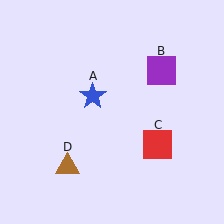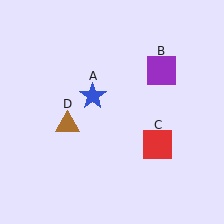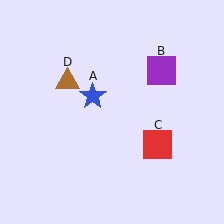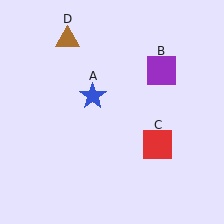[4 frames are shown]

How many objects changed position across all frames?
1 object changed position: brown triangle (object D).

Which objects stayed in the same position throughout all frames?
Blue star (object A) and purple square (object B) and red square (object C) remained stationary.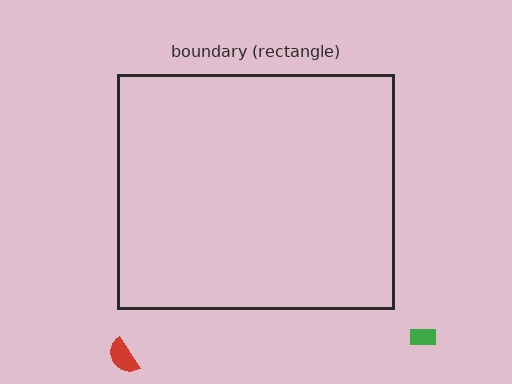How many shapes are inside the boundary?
0 inside, 2 outside.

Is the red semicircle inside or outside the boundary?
Outside.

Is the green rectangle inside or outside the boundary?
Outside.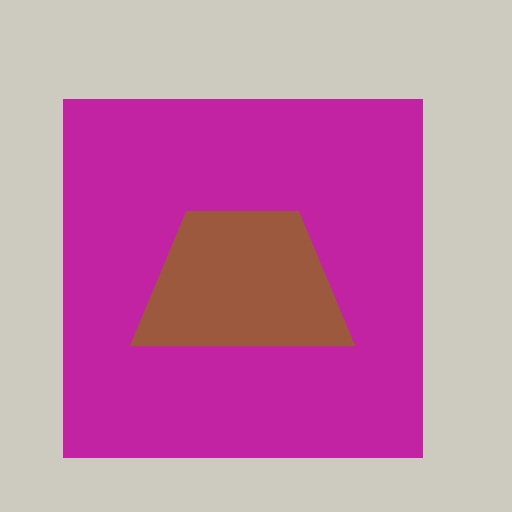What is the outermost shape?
The magenta square.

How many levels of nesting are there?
2.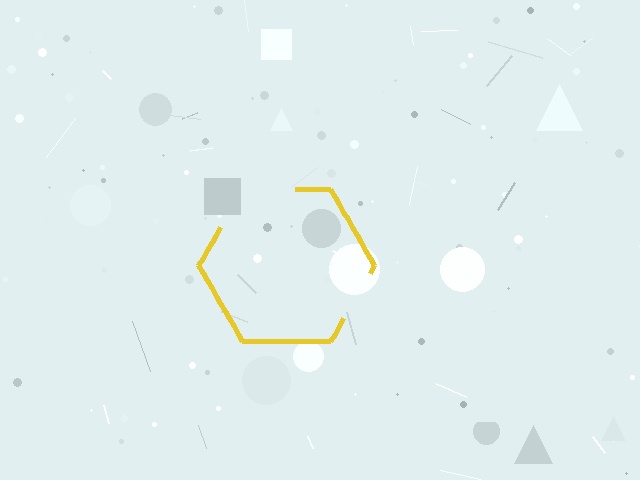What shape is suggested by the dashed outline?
The dashed outline suggests a hexagon.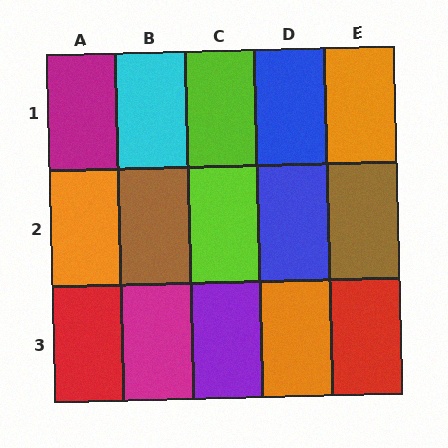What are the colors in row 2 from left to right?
Orange, brown, lime, blue, brown.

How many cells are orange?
3 cells are orange.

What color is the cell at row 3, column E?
Red.